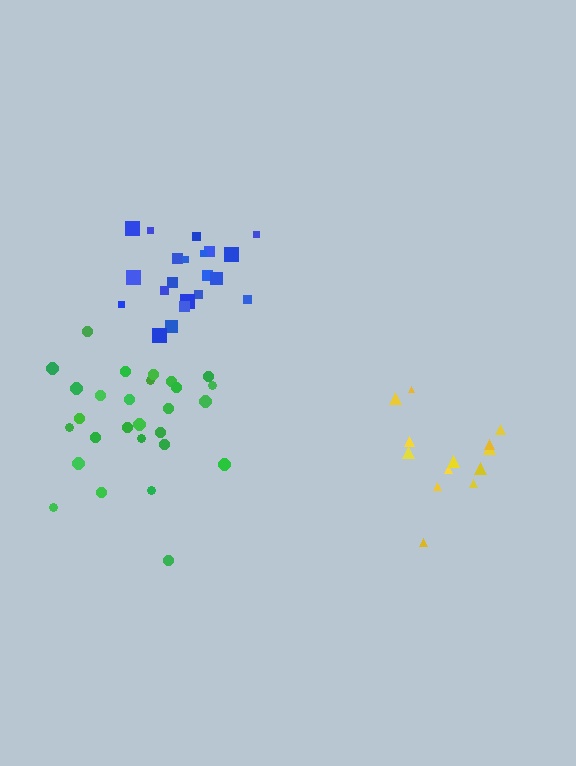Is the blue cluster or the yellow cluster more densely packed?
Blue.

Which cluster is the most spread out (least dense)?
Green.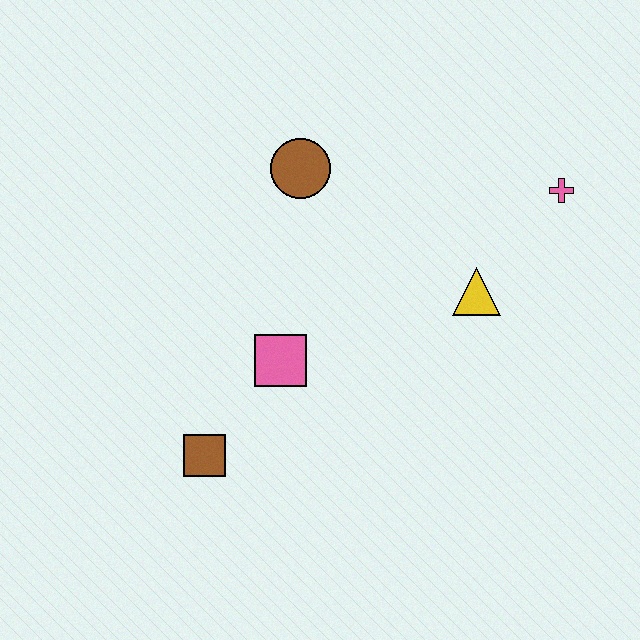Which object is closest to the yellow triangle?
The pink cross is closest to the yellow triangle.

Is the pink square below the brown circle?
Yes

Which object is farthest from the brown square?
The pink cross is farthest from the brown square.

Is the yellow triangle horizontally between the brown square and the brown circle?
No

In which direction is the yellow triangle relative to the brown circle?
The yellow triangle is to the right of the brown circle.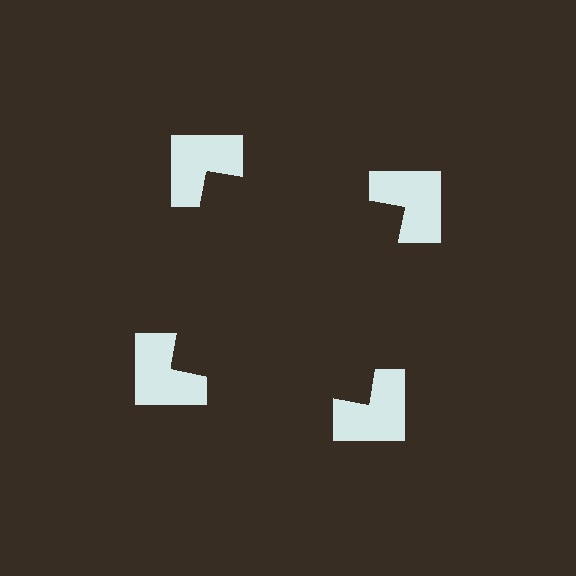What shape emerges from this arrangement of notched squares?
An illusory square — its edges are inferred from the aligned wedge cuts in the notched squares, not physically drawn.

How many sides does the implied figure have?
4 sides.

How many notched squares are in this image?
There are 4 — one at each vertex of the illusory square.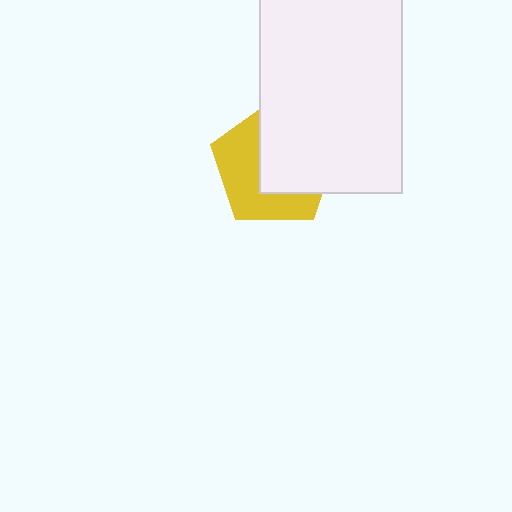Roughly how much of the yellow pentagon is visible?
About half of it is visible (roughly 48%).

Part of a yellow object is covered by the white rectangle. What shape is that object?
It is a pentagon.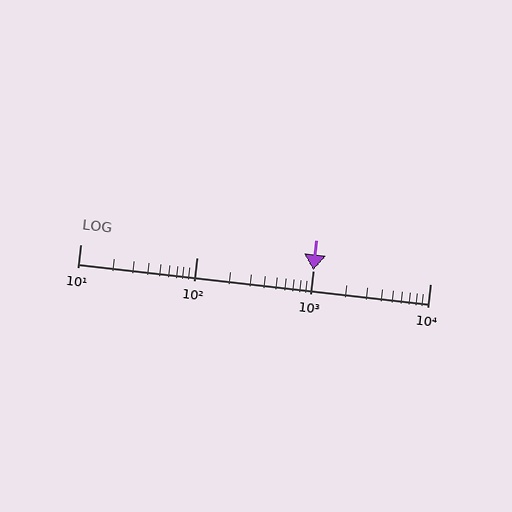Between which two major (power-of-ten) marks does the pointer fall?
The pointer is between 1000 and 10000.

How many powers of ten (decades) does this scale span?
The scale spans 3 decades, from 10 to 10000.